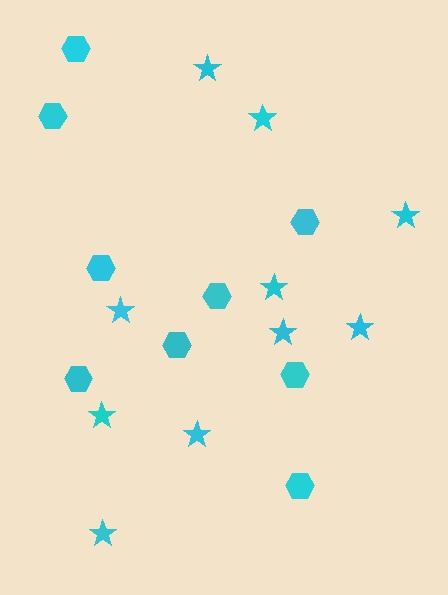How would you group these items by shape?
There are 2 groups: one group of stars (10) and one group of hexagons (9).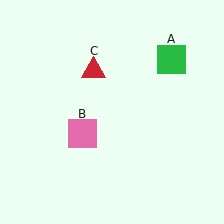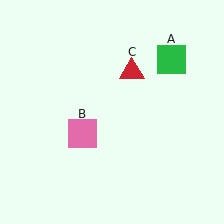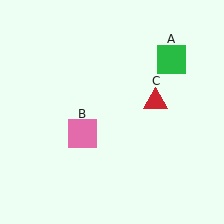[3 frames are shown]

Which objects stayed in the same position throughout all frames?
Green square (object A) and pink square (object B) remained stationary.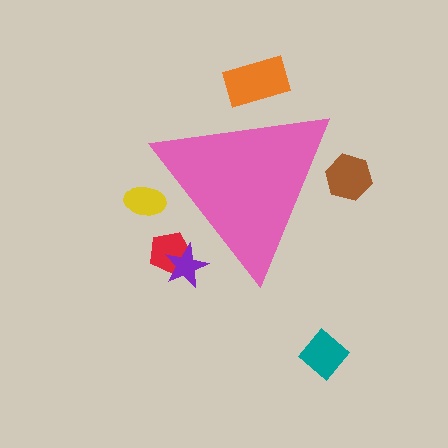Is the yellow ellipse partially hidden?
Yes, the yellow ellipse is partially hidden behind the pink triangle.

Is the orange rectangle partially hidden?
Yes, the orange rectangle is partially hidden behind the pink triangle.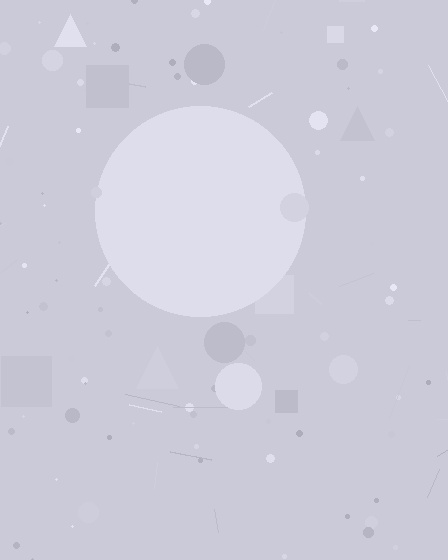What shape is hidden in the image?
A circle is hidden in the image.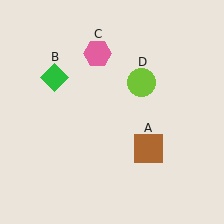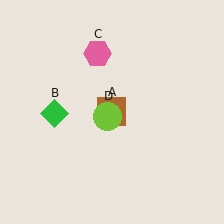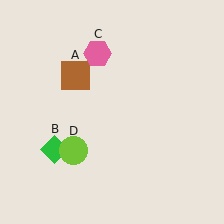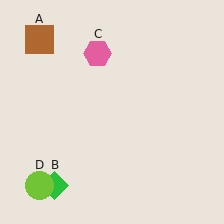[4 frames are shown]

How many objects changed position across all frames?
3 objects changed position: brown square (object A), green diamond (object B), lime circle (object D).